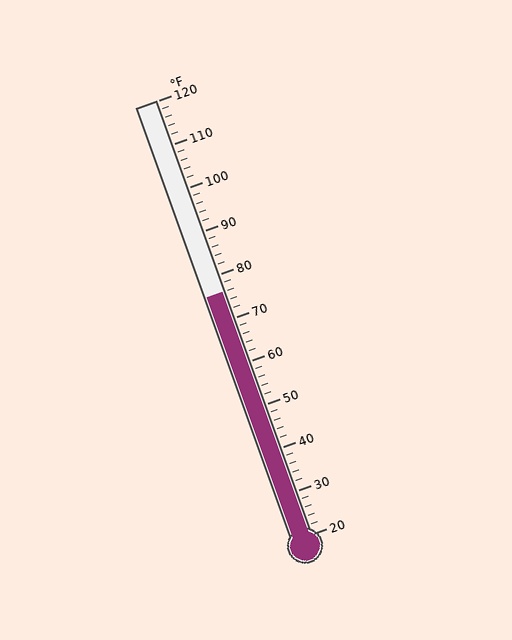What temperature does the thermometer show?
The thermometer shows approximately 76°F.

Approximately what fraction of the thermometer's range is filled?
The thermometer is filled to approximately 55% of its range.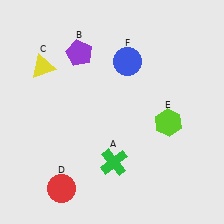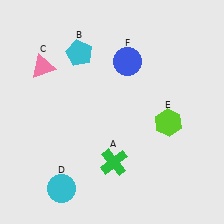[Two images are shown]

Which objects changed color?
B changed from purple to cyan. C changed from yellow to pink. D changed from red to cyan.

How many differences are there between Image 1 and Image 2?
There are 3 differences between the two images.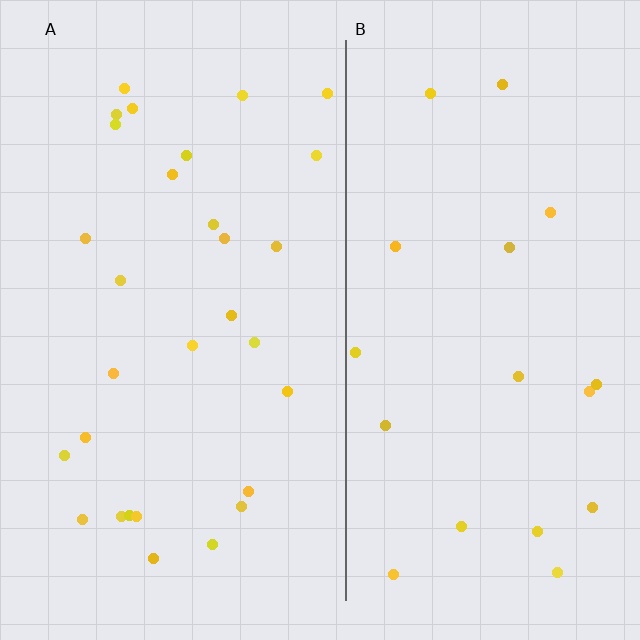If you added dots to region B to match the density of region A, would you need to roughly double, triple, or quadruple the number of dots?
Approximately double.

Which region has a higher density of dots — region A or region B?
A (the left).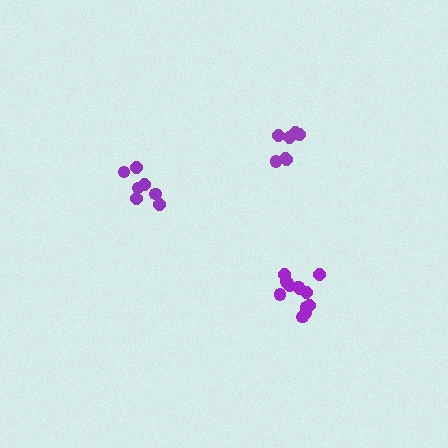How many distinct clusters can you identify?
There are 3 distinct clusters.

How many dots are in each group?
Group 1: 13 dots, Group 2: 7 dots, Group 3: 7 dots (27 total).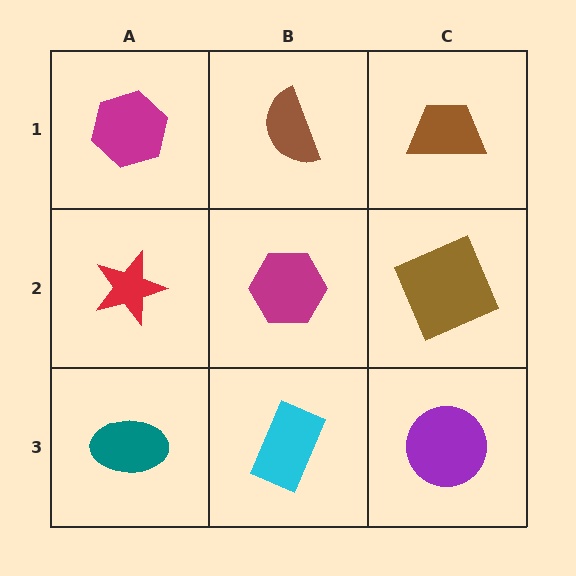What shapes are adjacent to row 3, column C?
A brown square (row 2, column C), a cyan rectangle (row 3, column B).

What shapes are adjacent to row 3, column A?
A red star (row 2, column A), a cyan rectangle (row 3, column B).